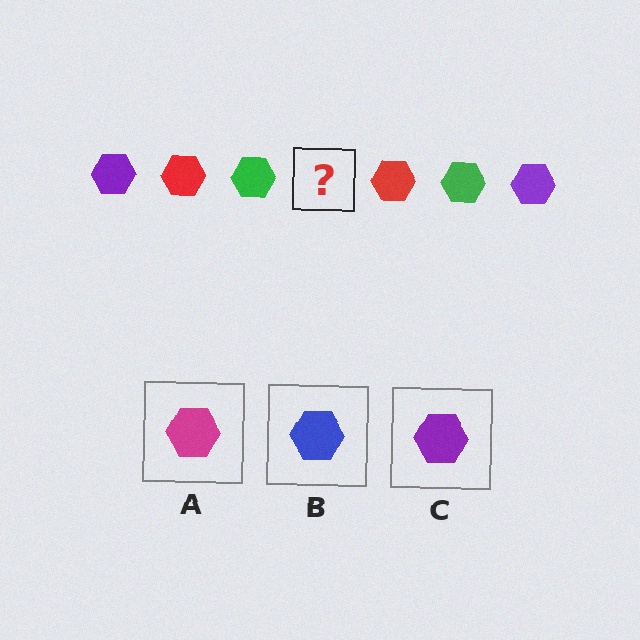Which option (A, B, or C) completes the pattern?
C.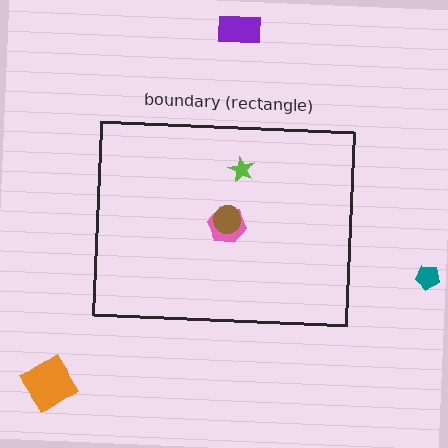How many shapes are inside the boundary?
3 inside, 3 outside.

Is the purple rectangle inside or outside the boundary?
Outside.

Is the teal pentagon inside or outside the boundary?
Outside.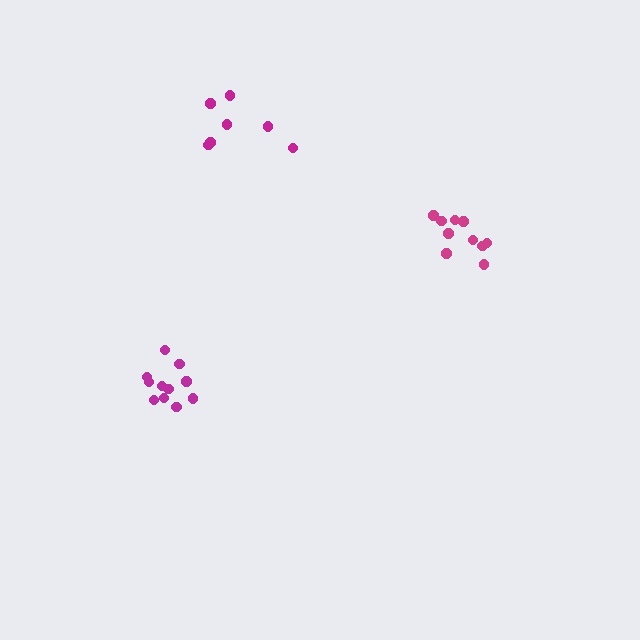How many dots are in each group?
Group 1: 10 dots, Group 2: 11 dots, Group 3: 7 dots (28 total).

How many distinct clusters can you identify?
There are 3 distinct clusters.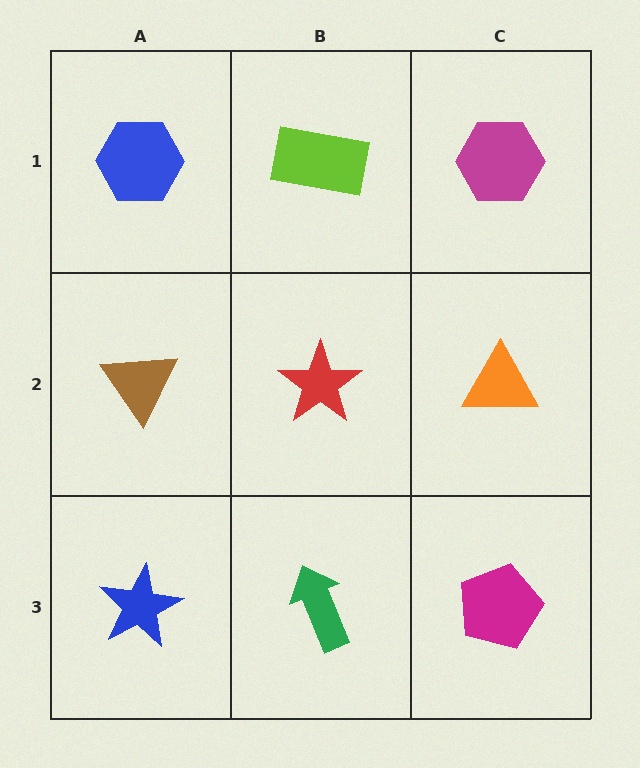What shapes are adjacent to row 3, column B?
A red star (row 2, column B), a blue star (row 3, column A), a magenta pentagon (row 3, column C).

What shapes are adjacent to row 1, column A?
A brown triangle (row 2, column A), a lime rectangle (row 1, column B).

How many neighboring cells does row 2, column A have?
3.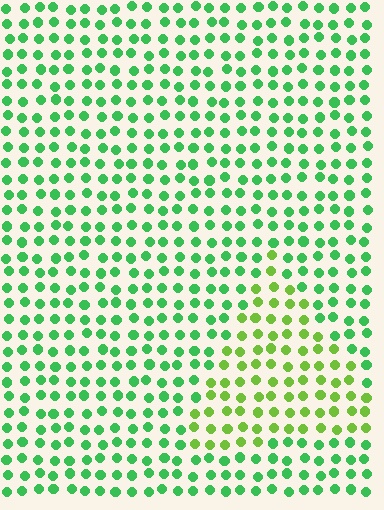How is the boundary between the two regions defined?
The boundary is defined purely by a slight shift in hue (about 37 degrees). Spacing, size, and orientation are identical on both sides.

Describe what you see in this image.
The image is filled with small green elements in a uniform arrangement. A triangle-shaped region is visible where the elements are tinted to a slightly different hue, forming a subtle color boundary.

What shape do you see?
I see a triangle.